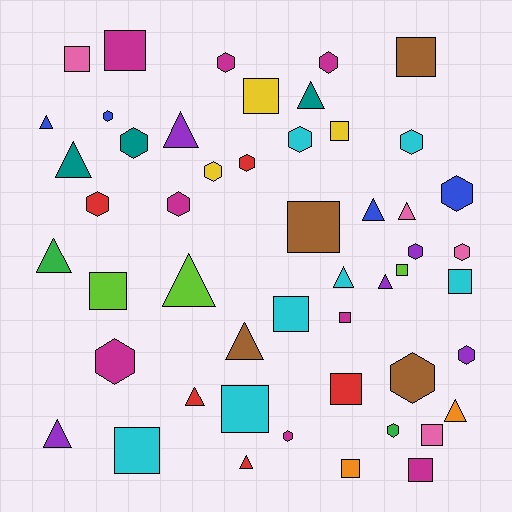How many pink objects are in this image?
There are 4 pink objects.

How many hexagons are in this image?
There are 18 hexagons.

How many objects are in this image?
There are 50 objects.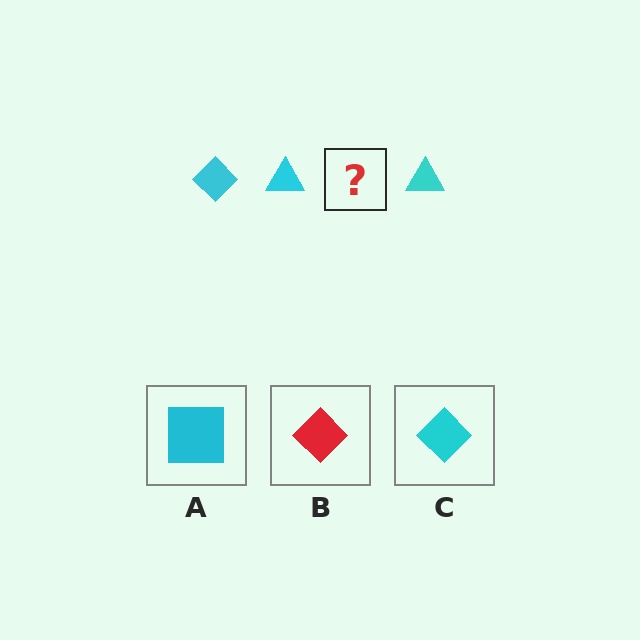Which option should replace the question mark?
Option C.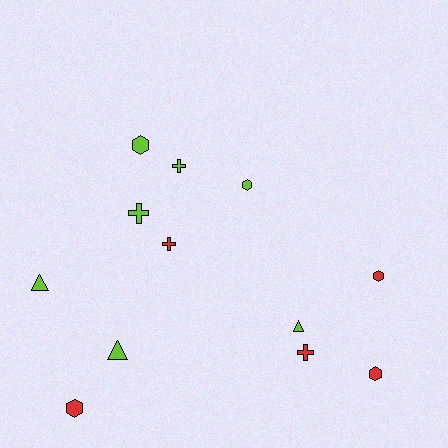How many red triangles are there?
There are no red triangles.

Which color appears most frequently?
Lime, with 7 objects.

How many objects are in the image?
There are 12 objects.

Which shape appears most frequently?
Hexagon, with 5 objects.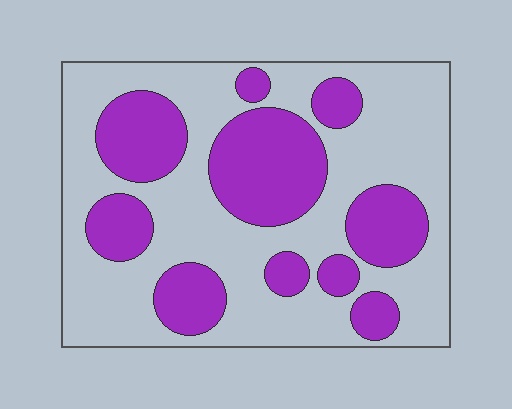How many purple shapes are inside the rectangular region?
10.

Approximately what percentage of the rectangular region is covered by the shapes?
Approximately 35%.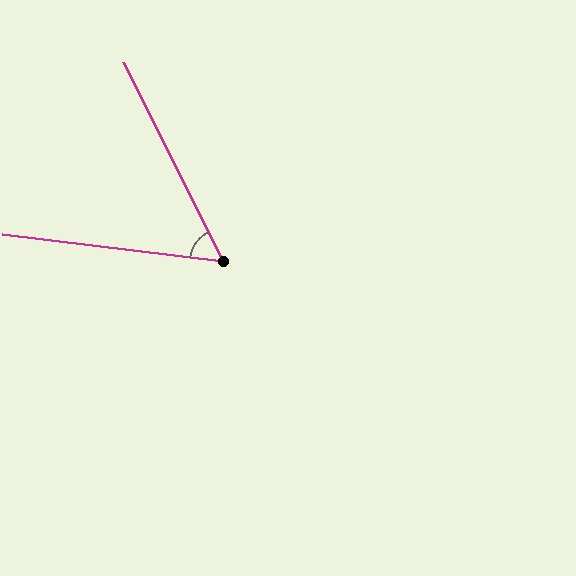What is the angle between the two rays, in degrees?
Approximately 56 degrees.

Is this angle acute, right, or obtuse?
It is acute.